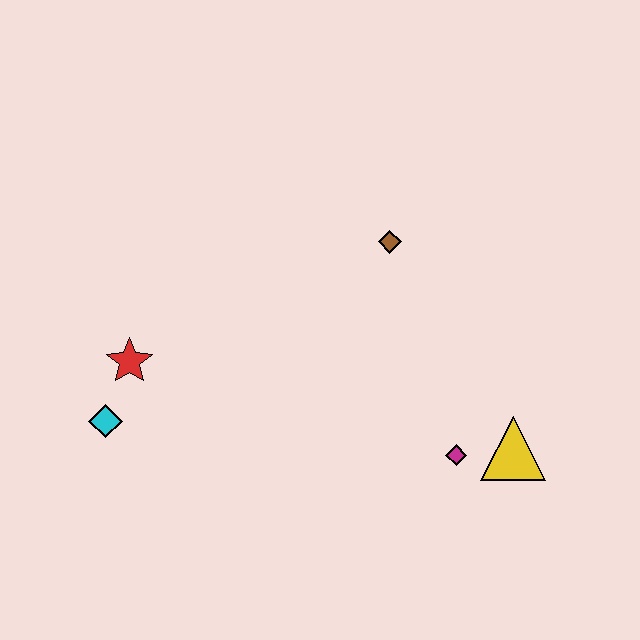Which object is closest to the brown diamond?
The magenta diamond is closest to the brown diamond.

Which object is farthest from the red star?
The yellow triangle is farthest from the red star.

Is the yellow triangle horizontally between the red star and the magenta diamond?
No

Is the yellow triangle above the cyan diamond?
No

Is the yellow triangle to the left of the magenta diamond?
No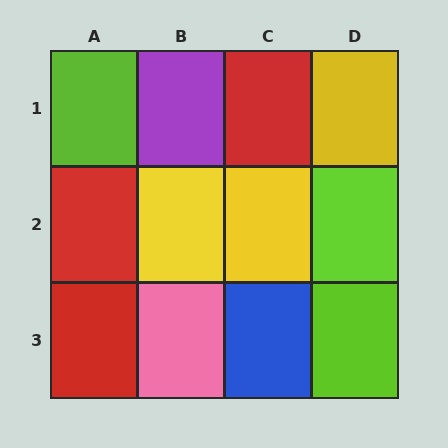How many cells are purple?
1 cell is purple.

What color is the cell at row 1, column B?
Purple.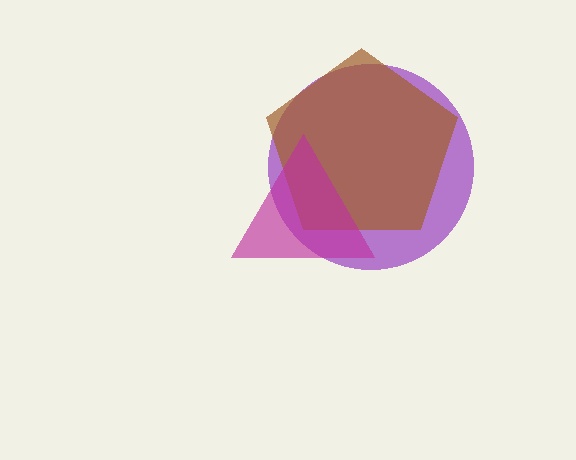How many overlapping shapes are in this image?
There are 3 overlapping shapes in the image.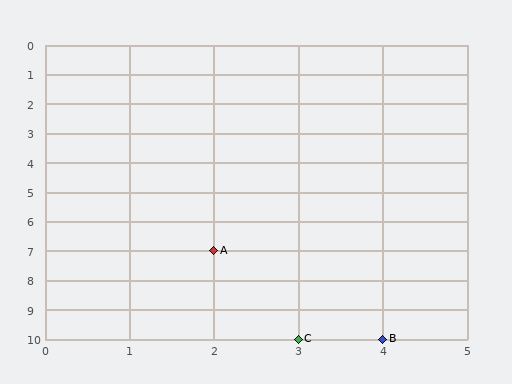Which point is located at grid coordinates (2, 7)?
Point A is at (2, 7).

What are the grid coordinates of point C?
Point C is at grid coordinates (3, 10).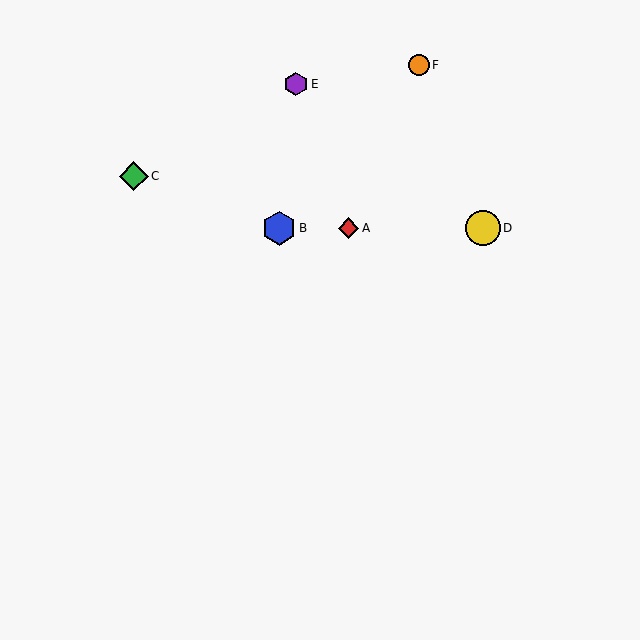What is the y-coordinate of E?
Object E is at y≈84.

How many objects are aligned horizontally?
3 objects (A, B, D) are aligned horizontally.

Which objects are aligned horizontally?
Objects A, B, D are aligned horizontally.